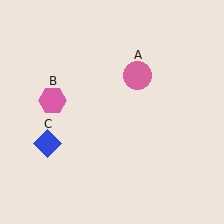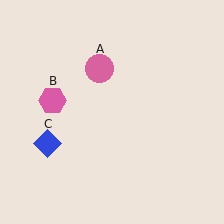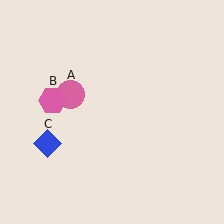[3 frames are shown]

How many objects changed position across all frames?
1 object changed position: pink circle (object A).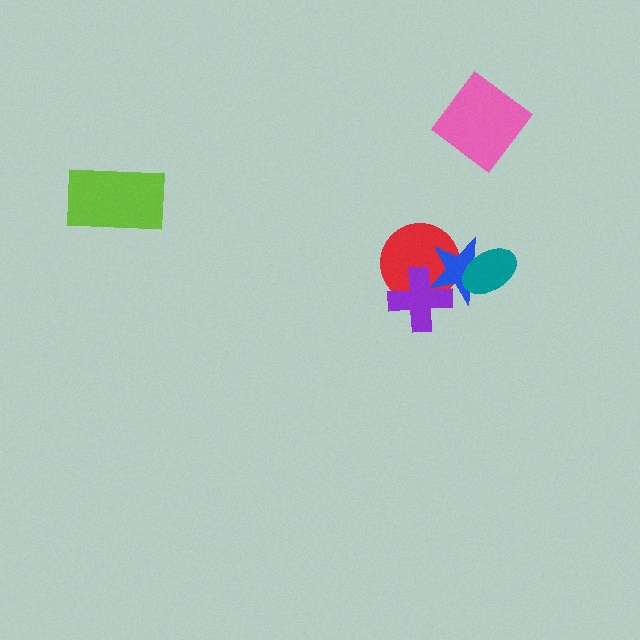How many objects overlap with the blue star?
3 objects overlap with the blue star.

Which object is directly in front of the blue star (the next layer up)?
The purple cross is directly in front of the blue star.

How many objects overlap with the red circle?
2 objects overlap with the red circle.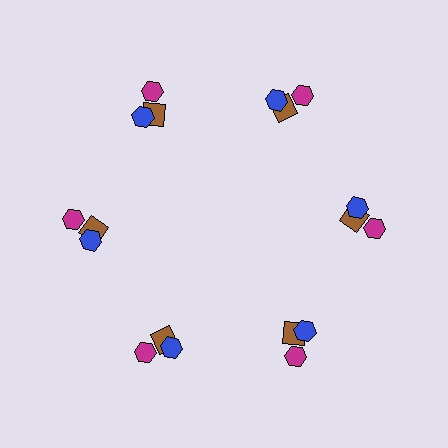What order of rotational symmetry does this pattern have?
This pattern has 6-fold rotational symmetry.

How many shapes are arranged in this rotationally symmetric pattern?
There are 18 shapes, arranged in 6 groups of 3.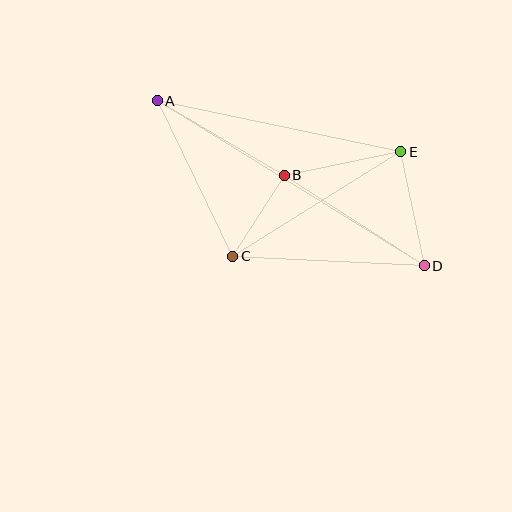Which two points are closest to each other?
Points B and C are closest to each other.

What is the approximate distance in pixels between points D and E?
The distance between D and E is approximately 116 pixels.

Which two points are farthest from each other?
Points A and D are farthest from each other.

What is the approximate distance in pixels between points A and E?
The distance between A and E is approximately 249 pixels.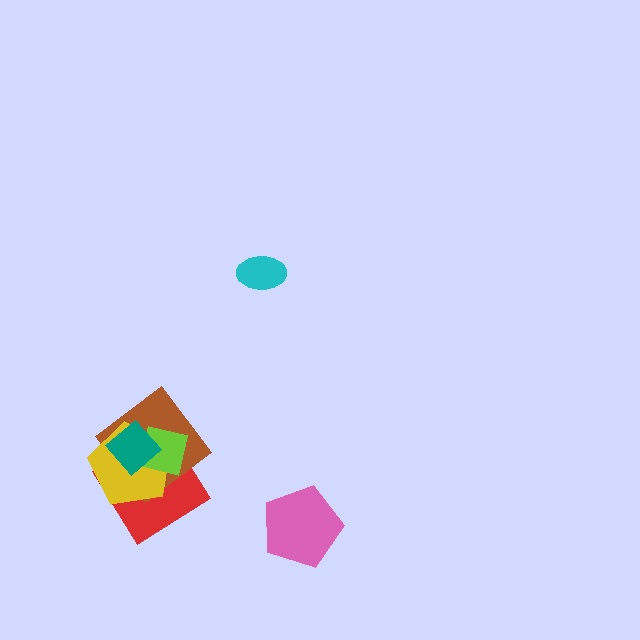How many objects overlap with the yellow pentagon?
4 objects overlap with the yellow pentagon.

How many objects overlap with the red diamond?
4 objects overlap with the red diamond.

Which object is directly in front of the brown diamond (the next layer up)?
The yellow pentagon is directly in front of the brown diamond.